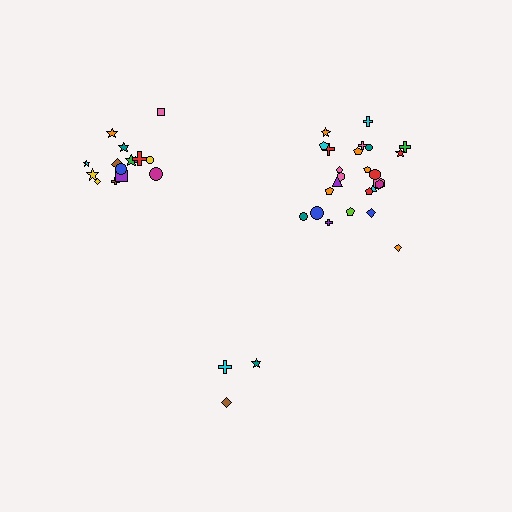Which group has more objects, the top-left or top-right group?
The top-right group.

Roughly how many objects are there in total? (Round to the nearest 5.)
Roughly 45 objects in total.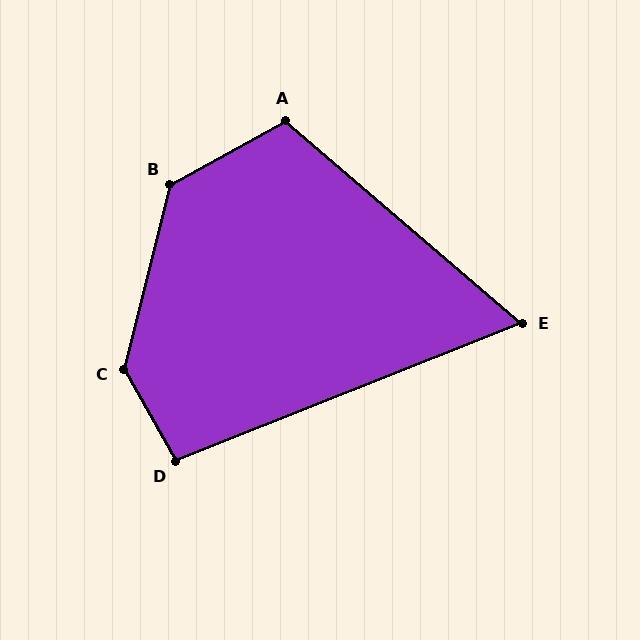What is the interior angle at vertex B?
Approximately 133 degrees (obtuse).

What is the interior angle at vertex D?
Approximately 98 degrees (obtuse).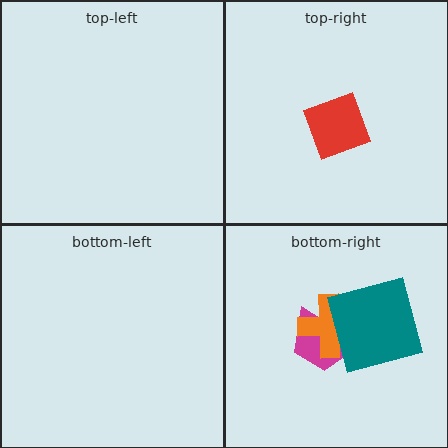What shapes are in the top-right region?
The red diamond.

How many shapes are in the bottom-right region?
3.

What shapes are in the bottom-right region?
The magenta trapezoid, the orange cross, the teal square.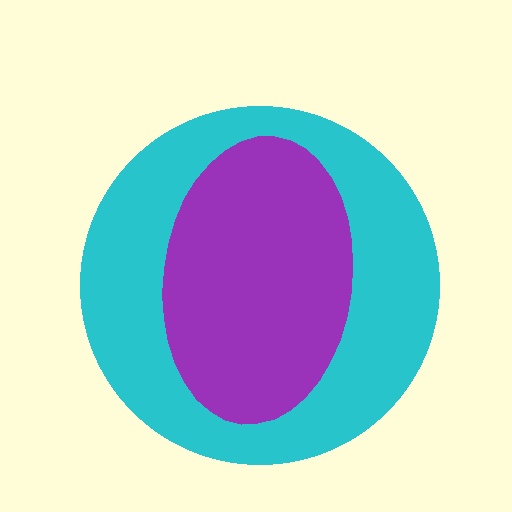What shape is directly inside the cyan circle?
The purple ellipse.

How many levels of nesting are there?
2.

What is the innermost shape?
The purple ellipse.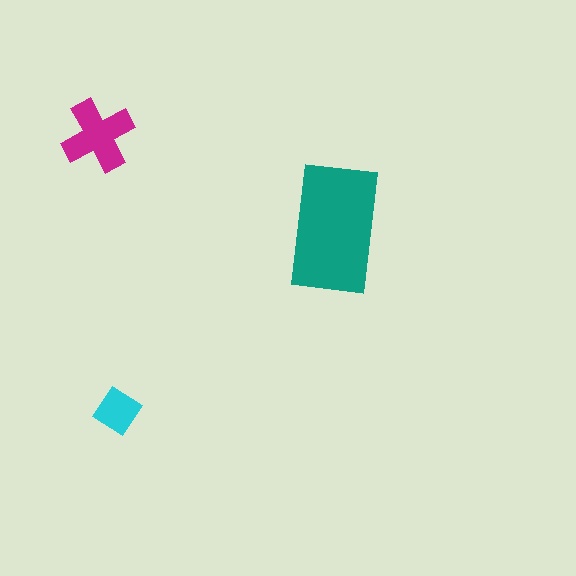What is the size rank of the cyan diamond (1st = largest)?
3rd.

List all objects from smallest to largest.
The cyan diamond, the magenta cross, the teal rectangle.